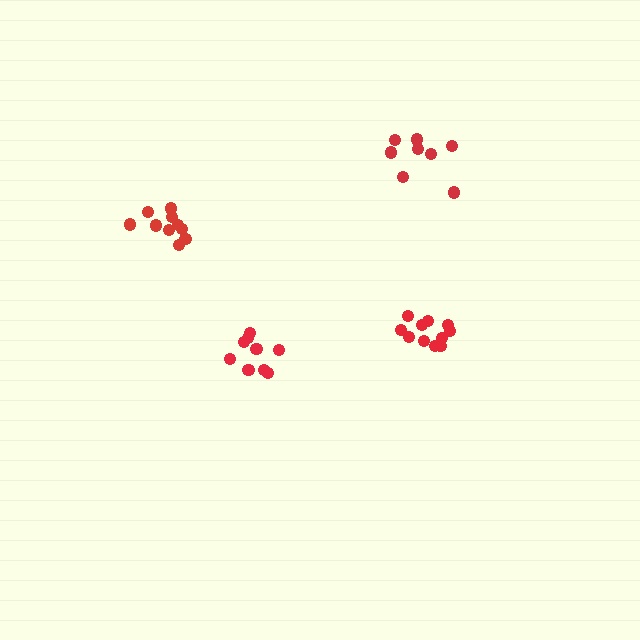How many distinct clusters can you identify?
There are 4 distinct clusters.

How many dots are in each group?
Group 1: 11 dots, Group 2: 10 dots, Group 3: 8 dots, Group 4: 9 dots (38 total).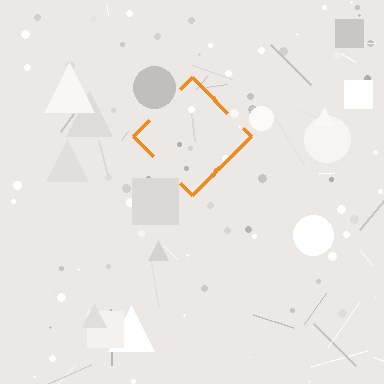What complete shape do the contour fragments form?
The contour fragments form a diamond.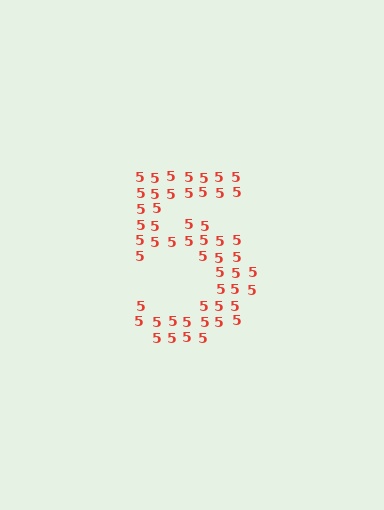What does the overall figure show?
The overall figure shows the digit 5.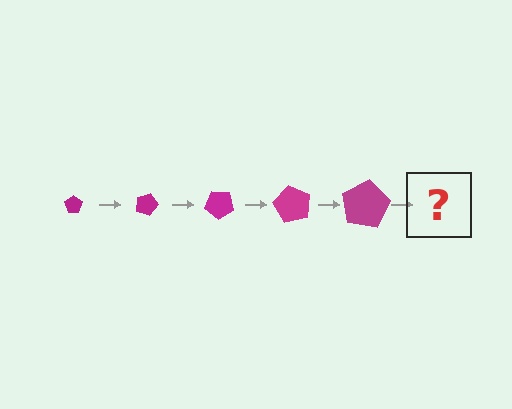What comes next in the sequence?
The next element should be a pentagon, larger than the previous one and rotated 100 degrees from the start.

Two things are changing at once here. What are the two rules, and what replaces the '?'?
The two rules are that the pentagon grows larger each step and it rotates 20 degrees each step. The '?' should be a pentagon, larger than the previous one and rotated 100 degrees from the start.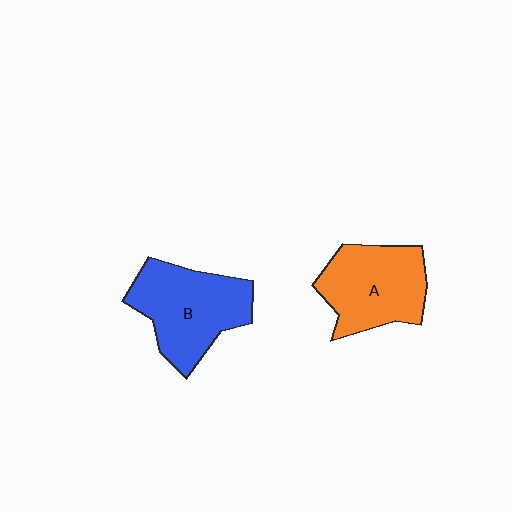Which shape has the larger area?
Shape B (blue).